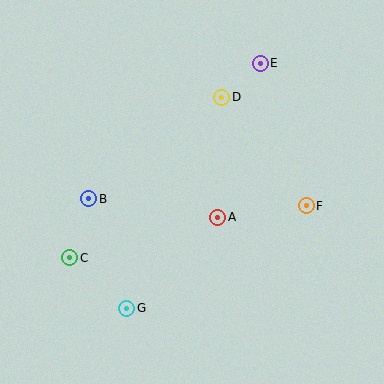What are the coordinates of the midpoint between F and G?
The midpoint between F and G is at (216, 257).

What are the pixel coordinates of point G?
Point G is at (127, 308).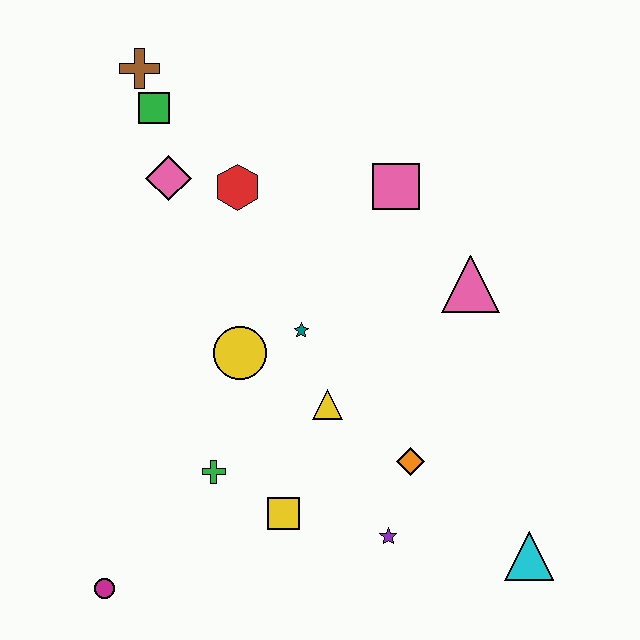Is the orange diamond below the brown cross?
Yes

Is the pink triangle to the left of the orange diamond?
No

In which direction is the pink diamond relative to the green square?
The pink diamond is below the green square.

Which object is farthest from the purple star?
The brown cross is farthest from the purple star.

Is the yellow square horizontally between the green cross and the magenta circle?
No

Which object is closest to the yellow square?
The green cross is closest to the yellow square.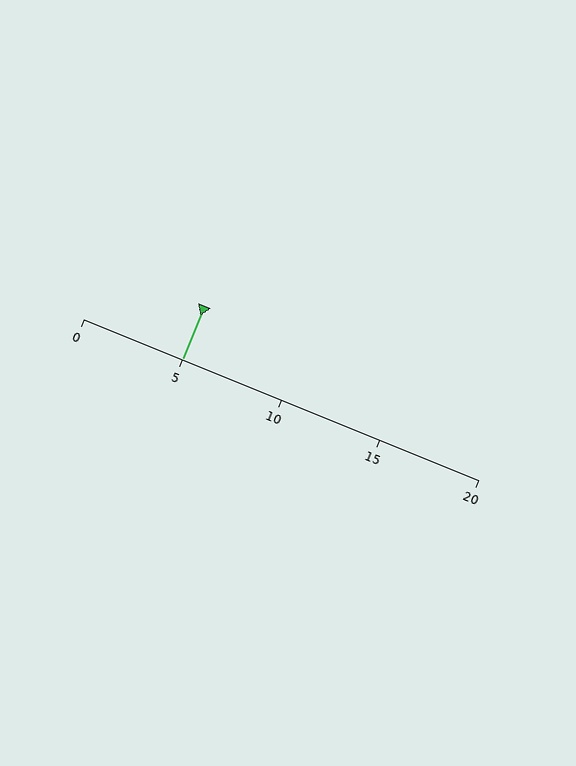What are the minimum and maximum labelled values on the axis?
The axis runs from 0 to 20.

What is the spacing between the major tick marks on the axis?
The major ticks are spaced 5 apart.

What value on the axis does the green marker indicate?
The marker indicates approximately 5.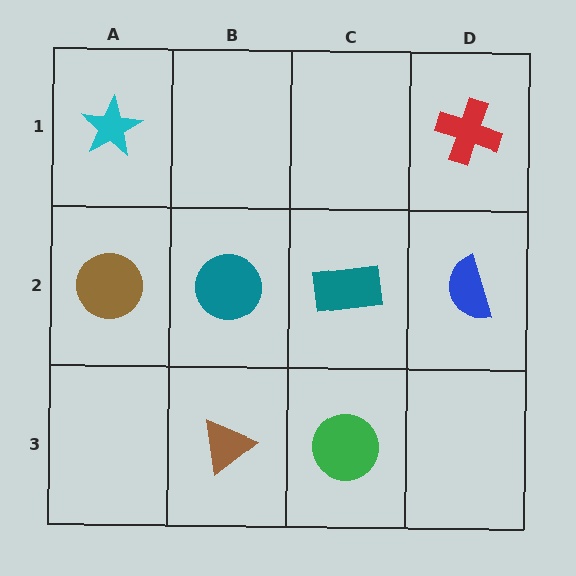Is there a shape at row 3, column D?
No, that cell is empty.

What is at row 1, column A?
A cyan star.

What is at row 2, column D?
A blue semicircle.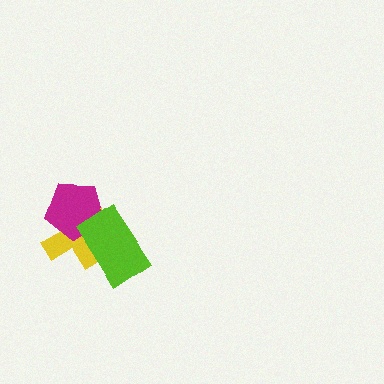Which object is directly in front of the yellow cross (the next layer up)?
The magenta pentagon is directly in front of the yellow cross.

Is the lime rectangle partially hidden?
No, no other shape covers it.